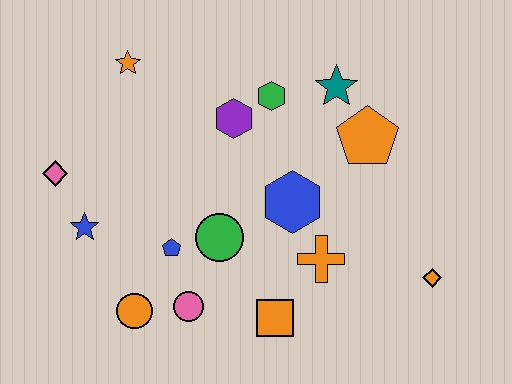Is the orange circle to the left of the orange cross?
Yes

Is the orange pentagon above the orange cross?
Yes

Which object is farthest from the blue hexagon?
The pink diamond is farthest from the blue hexagon.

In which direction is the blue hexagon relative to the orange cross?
The blue hexagon is above the orange cross.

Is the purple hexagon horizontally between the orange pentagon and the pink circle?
Yes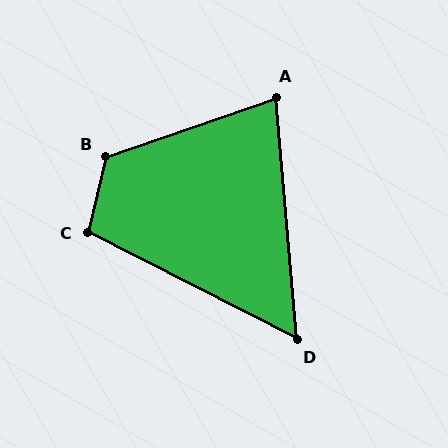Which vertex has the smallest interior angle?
D, at approximately 58 degrees.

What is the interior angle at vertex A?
Approximately 76 degrees (acute).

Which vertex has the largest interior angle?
B, at approximately 122 degrees.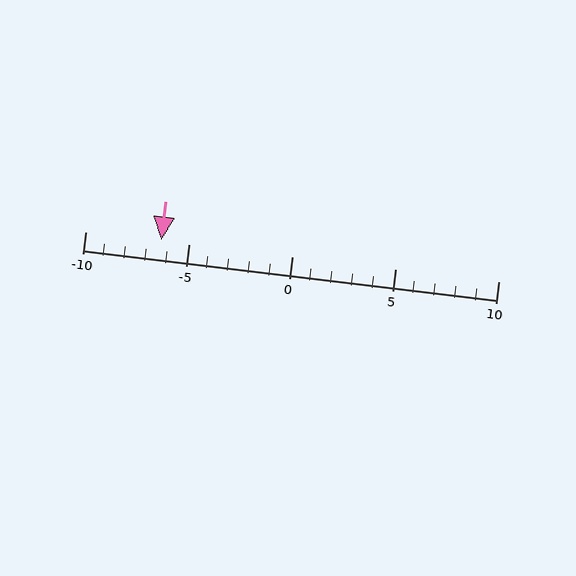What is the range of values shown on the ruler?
The ruler shows values from -10 to 10.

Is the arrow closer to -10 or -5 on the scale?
The arrow is closer to -5.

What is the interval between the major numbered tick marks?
The major tick marks are spaced 5 units apart.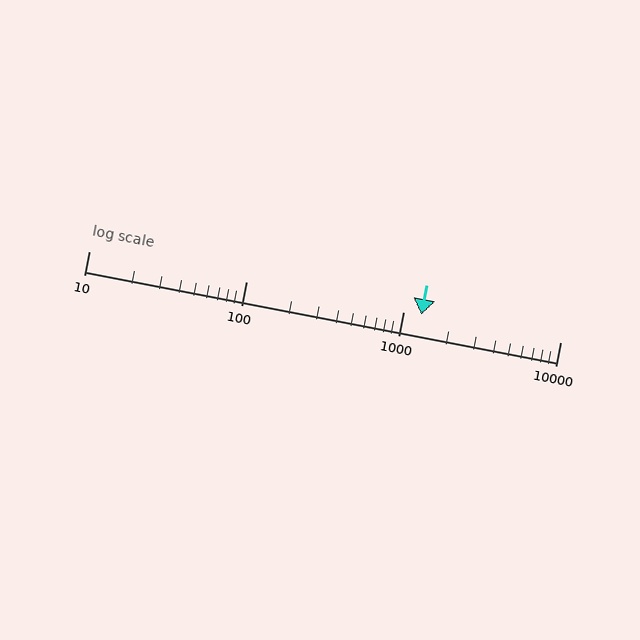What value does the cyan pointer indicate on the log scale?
The pointer indicates approximately 1300.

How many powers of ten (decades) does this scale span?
The scale spans 3 decades, from 10 to 10000.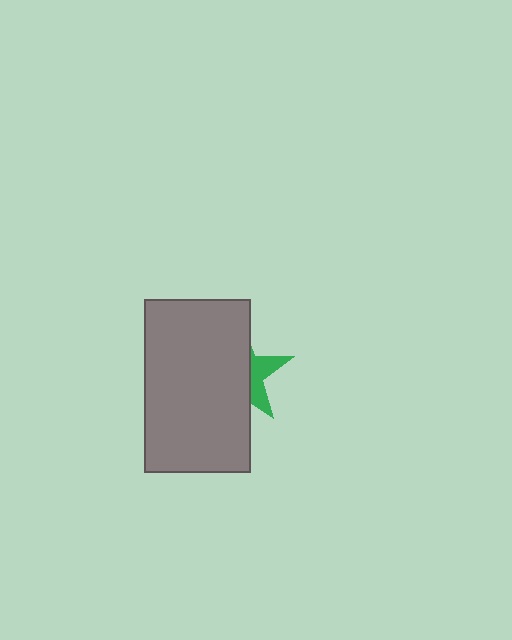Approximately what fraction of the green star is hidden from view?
Roughly 69% of the green star is hidden behind the gray rectangle.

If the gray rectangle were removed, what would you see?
You would see the complete green star.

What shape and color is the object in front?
The object in front is a gray rectangle.